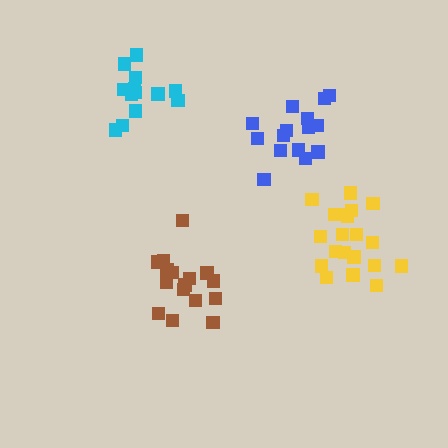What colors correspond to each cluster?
The clusters are colored: brown, yellow, blue, cyan.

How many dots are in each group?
Group 1: 16 dots, Group 2: 20 dots, Group 3: 15 dots, Group 4: 14 dots (65 total).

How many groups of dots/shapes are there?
There are 4 groups.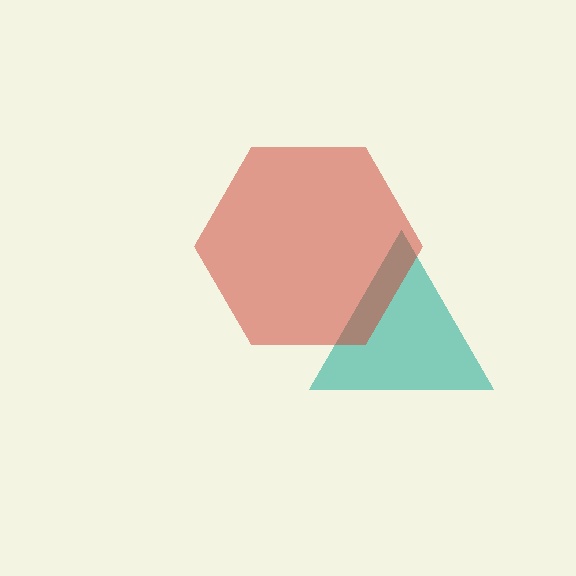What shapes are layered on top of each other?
The layered shapes are: a teal triangle, a red hexagon.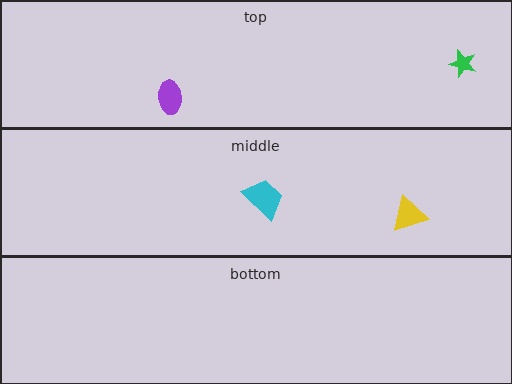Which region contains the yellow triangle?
The middle region.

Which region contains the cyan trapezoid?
The middle region.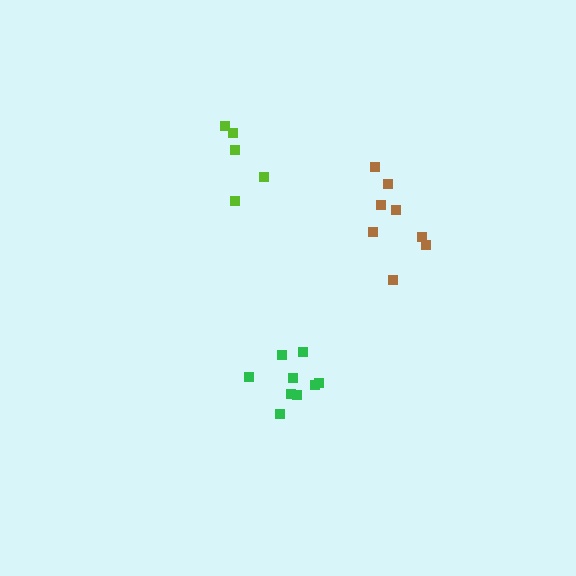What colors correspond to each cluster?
The clusters are colored: lime, brown, green.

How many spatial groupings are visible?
There are 3 spatial groupings.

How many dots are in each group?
Group 1: 5 dots, Group 2: 8 dots, Group 3: 9 dots (22 total).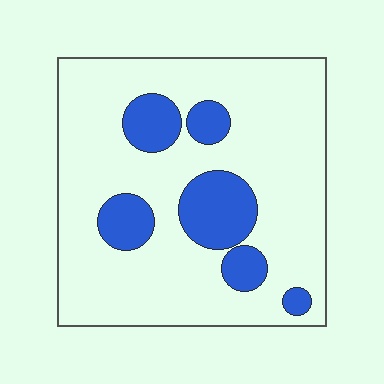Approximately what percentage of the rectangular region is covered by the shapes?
Approximately 20%.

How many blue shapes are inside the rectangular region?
6.